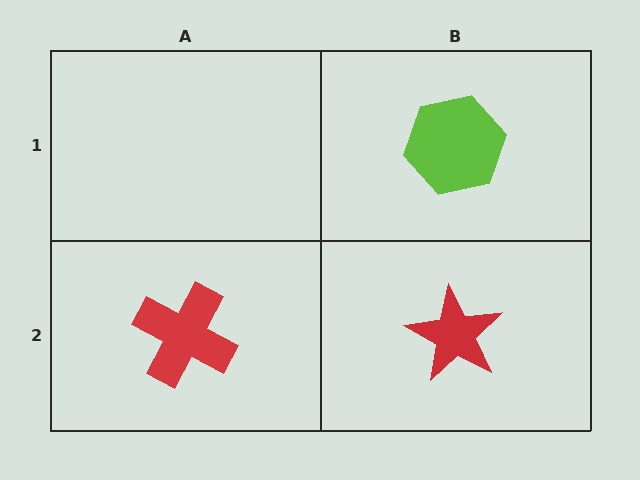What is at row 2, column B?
A red star.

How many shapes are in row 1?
1 shape.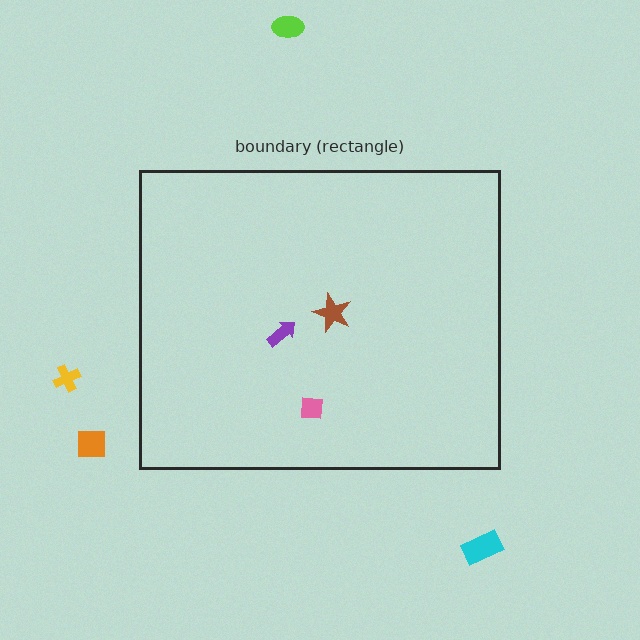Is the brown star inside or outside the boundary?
Inside.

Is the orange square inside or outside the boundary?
Outside.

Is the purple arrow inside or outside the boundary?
Inside.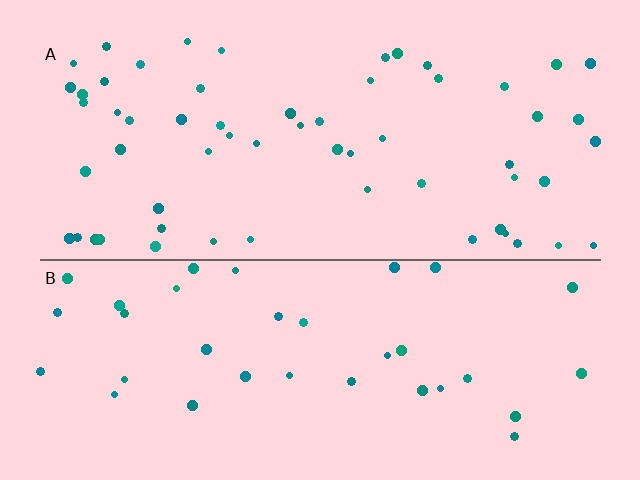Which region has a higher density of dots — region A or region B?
A (the top).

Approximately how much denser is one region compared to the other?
Approximately 1.6× — region A over region B.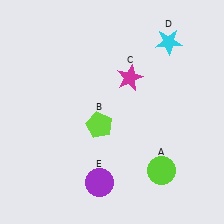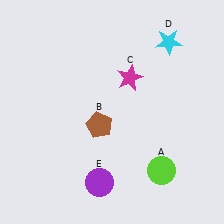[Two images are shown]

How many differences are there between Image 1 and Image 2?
There is 1 difference between the two images.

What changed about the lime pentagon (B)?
In Image 1, B is lime. In Image 2, it changed to brown.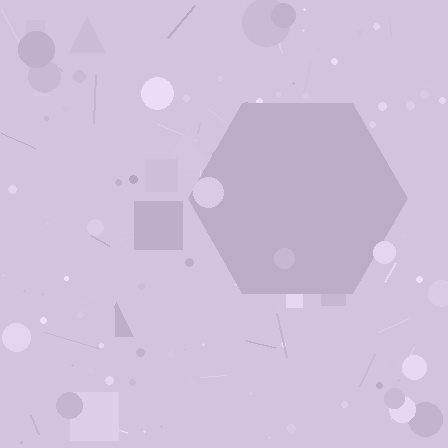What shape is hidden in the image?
A hexagon is hidden in the image.